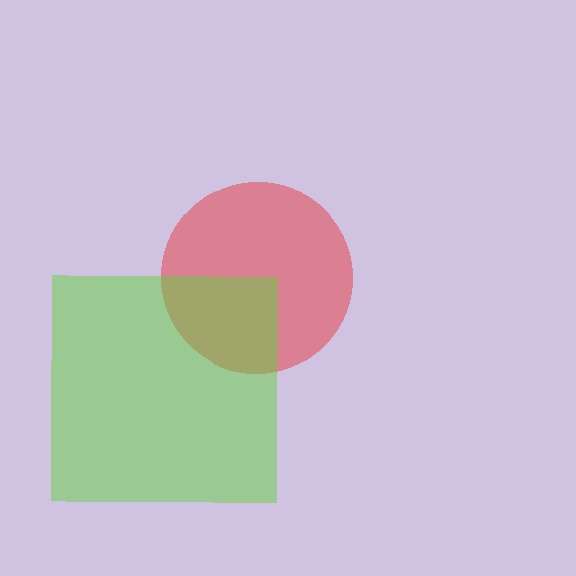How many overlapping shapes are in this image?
There are 2 overlapping shapes in the image.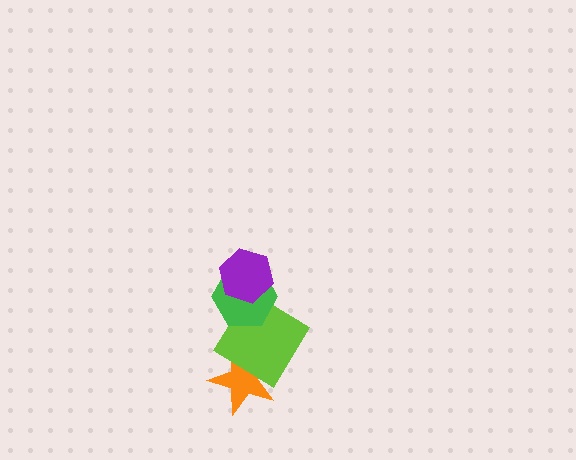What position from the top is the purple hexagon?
The purple hexagon is 1st from the top.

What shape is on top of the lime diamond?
The green hexagon is on top of the lime diamond.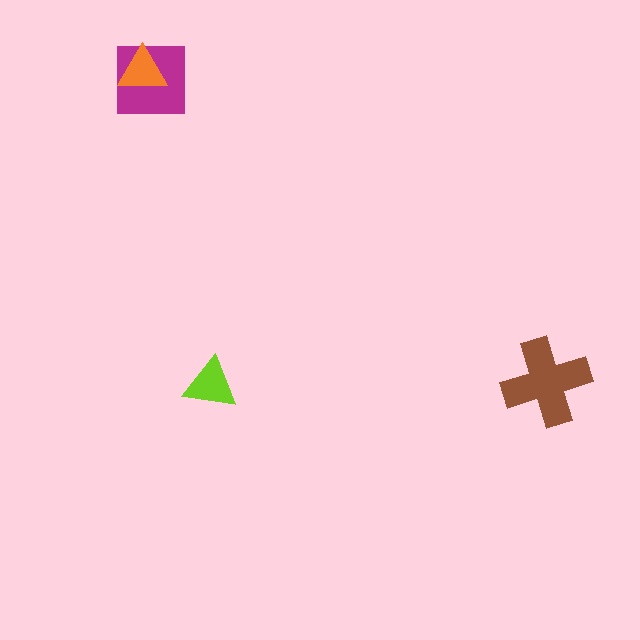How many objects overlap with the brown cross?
0 objects overlap with the brown cross.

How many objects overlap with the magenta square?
1 object overlaps with the magenta square.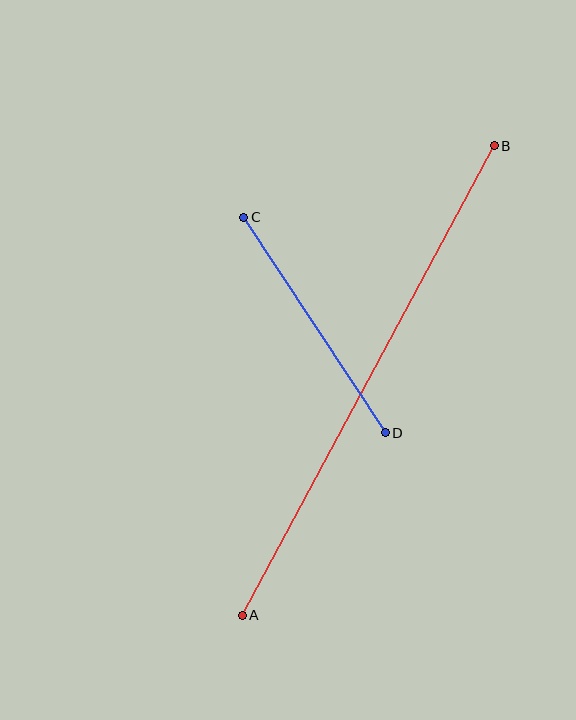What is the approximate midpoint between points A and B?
The midpoint is at approximately (368, 381) pixels.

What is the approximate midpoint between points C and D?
The midpoint is at approximately (314, 325) pixels.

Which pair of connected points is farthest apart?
Points A and B are farthest apart.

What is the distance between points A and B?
The distance is approximately 533 pixels.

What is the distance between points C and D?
The distance is approximately 258 pixels.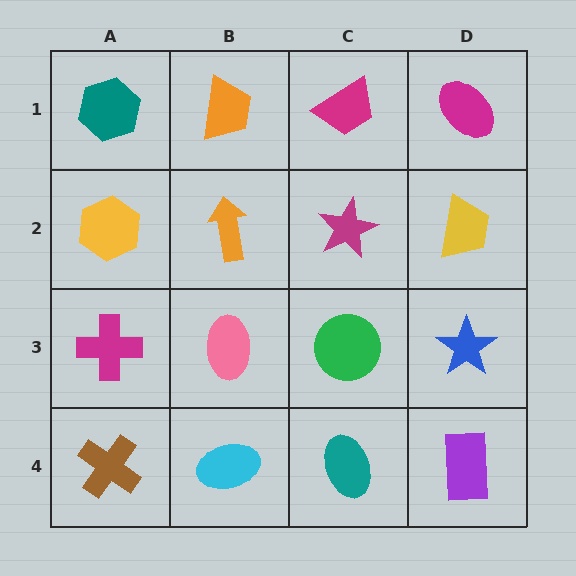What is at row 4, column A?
A brown cross.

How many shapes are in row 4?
4 shapes.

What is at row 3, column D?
A blue star.